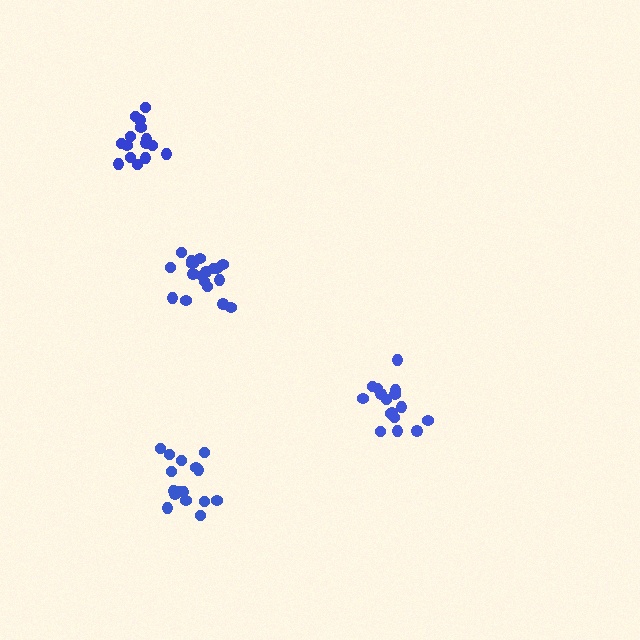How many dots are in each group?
Group 1: 20 dots, Group 2: 16 dots, Group 3: 15 dots, Group 4: 16 dots (67 total).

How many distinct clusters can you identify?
There are 4 distinct clusters.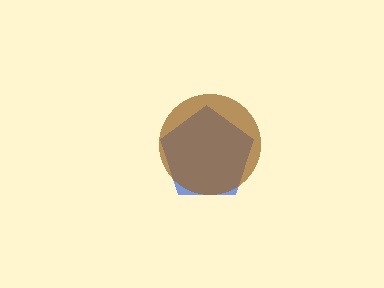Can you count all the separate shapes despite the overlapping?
Yes, there are 2 separate shapes.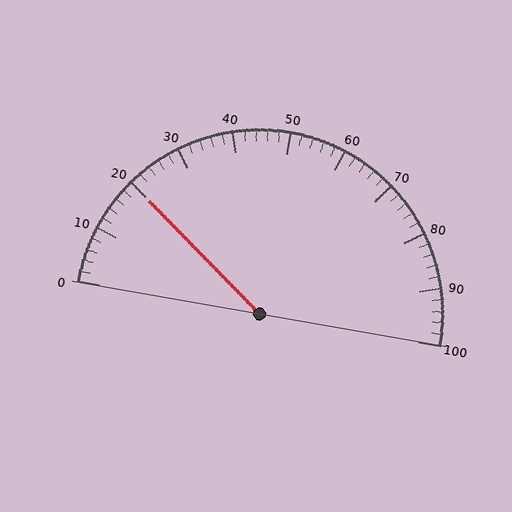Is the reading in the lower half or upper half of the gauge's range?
The reading is in the lower half of the range (0 to 100).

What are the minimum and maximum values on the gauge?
The gauge ranges from 0 to 100.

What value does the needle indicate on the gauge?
The needle indicates approximately 20.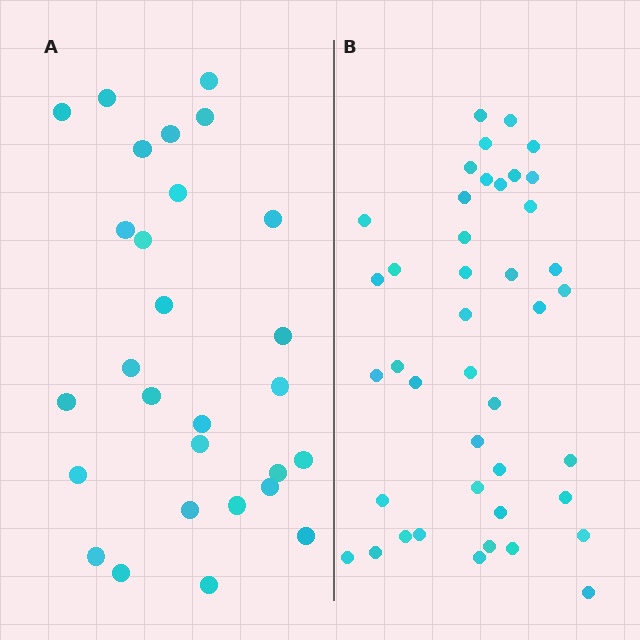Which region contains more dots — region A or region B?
Region B (the right region) has more dots.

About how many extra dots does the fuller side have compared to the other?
Region B has approximately 15 more dots than region A.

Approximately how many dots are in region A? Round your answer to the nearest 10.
About 30 dots. (The exact count is 28, which rounds to 30.)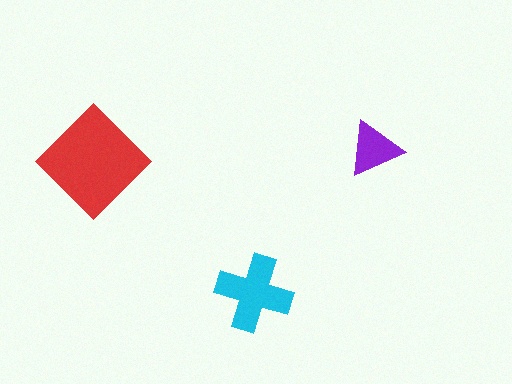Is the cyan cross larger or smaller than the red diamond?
Smaller.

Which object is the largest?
The red diamond.